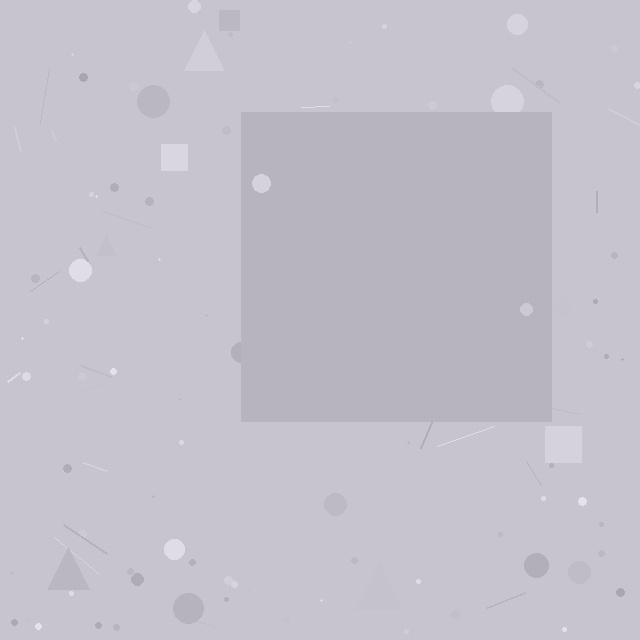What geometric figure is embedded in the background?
A square is embedded in the background.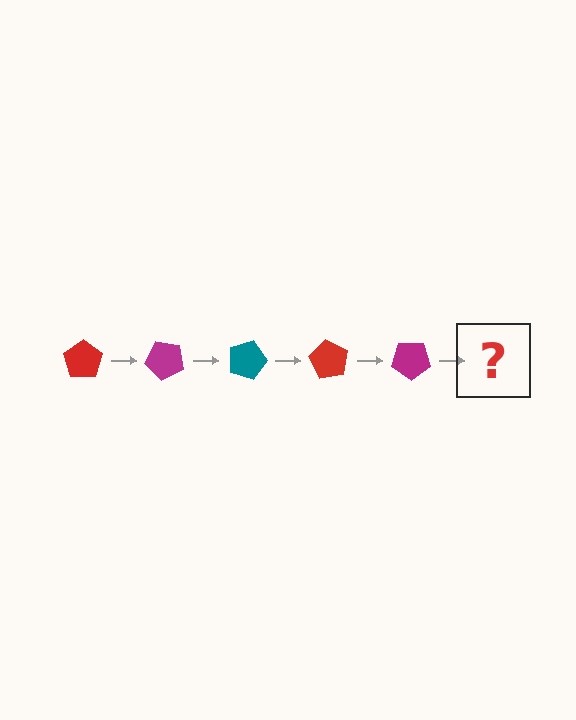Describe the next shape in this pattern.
It should be a teal pentagon, rotated 225 degrees from the start.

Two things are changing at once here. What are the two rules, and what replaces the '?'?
The two rules are that it rotates 45 degrees each step and the color cycles through red, magenta, and teal. The '?' should be a teal pentagon, rotated 225 degrees from the start.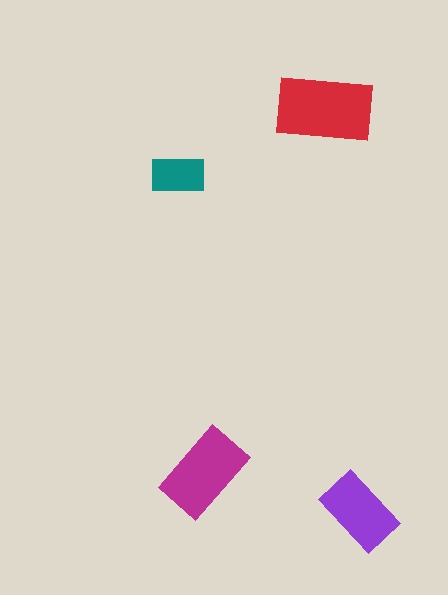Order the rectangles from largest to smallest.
the red one, the magenta one, the purple one, the teal one.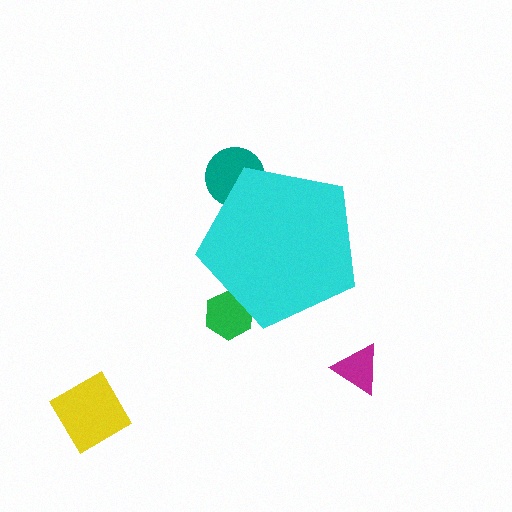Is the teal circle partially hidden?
Yes, the teal circle is partially hidden behind the cyan pentagon.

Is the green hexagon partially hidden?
Yes, the green hexagon is partially hidden behind the cyan pentagon.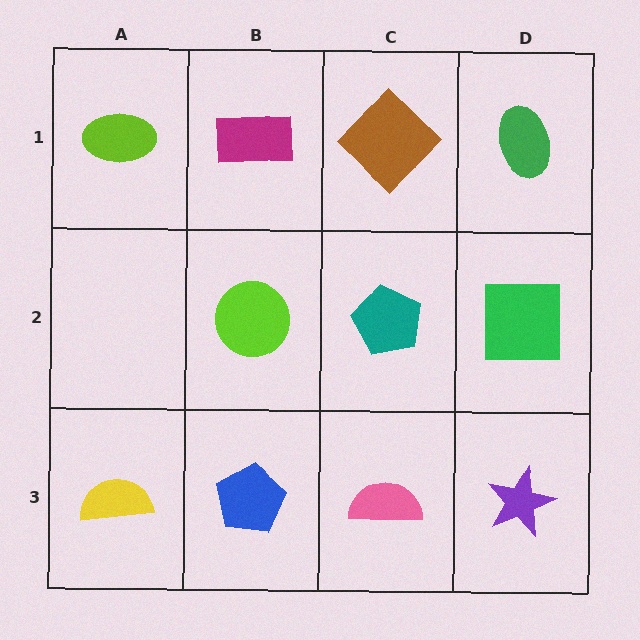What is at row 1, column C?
A brown diamond.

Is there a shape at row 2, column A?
No, that cell is empty.